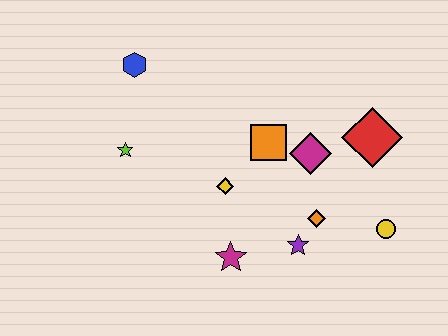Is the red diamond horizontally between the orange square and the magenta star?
No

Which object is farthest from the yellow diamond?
The yellow circle is farthest from the yellow diamond.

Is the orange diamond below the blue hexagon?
Yes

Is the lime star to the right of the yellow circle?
No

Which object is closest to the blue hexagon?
The lime star is closest to the blue hexagon.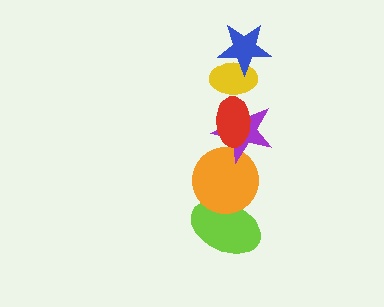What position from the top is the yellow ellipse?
The yellow ellipse is 2nd from the top.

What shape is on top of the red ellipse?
The yellow ellipse is on top of the red ellipse.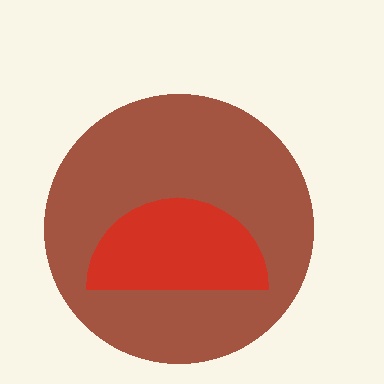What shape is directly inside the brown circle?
The red semicircle.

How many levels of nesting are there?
2.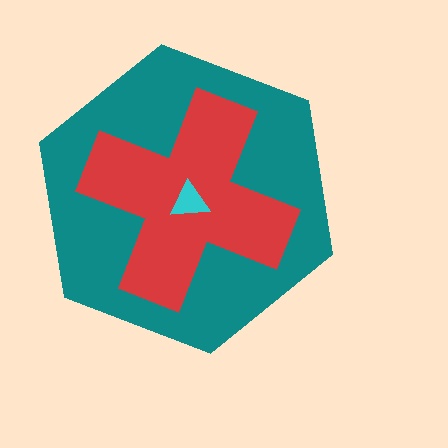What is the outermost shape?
The teal hexagon.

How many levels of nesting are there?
3.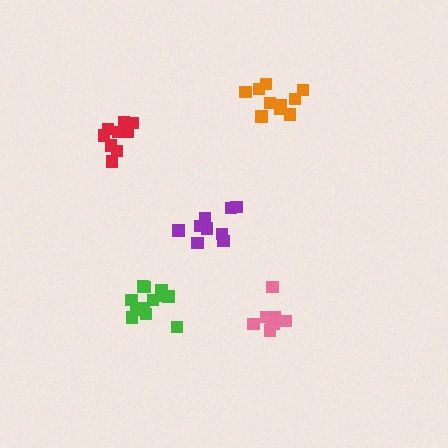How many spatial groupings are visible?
There are 5 spatial groupings.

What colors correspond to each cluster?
The clusters are colored: green, orange, purple, pink, red.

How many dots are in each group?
Group 1: 13 dots, Group 2: 10 dots, Group 3: 9 dots, Group 4: 8 dots, Group 5: 10 dots (50 total).